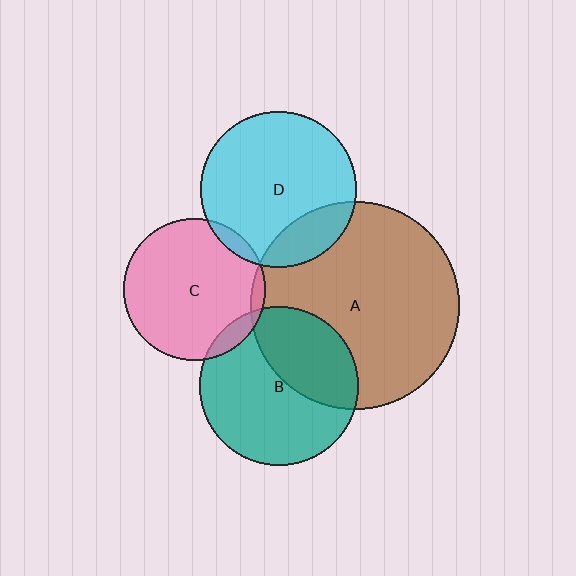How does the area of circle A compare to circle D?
Approximately 1.8 times.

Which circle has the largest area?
Circle A (brown).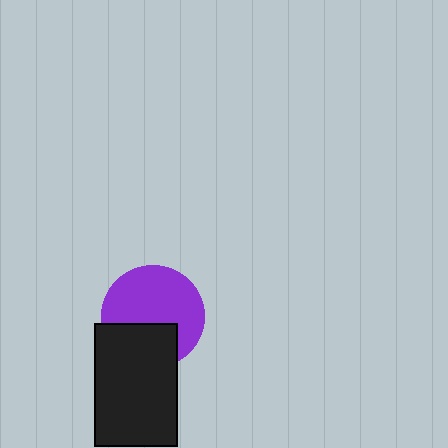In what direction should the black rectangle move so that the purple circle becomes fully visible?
The black rectangle should move down. That is the shortest direction to clear the overlap and leave the purple circle fully visible.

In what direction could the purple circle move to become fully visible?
The purple circle could move up. That would shift it out from behind the black rectangle entirely.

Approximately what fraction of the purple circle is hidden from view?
Roughly 33% of the purple circle is hidden behind the black rectangle.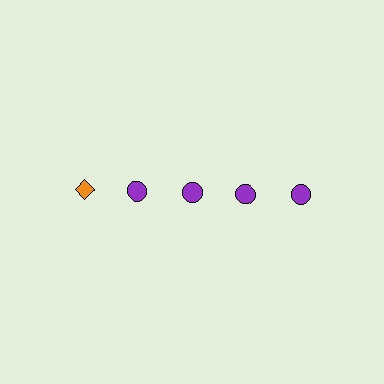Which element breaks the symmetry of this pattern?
The orange diamond in the top row, leftmost column breaks the symmetry. All other shapes are purple circles.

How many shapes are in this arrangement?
There are 5 shapes arranged in a grid pattern.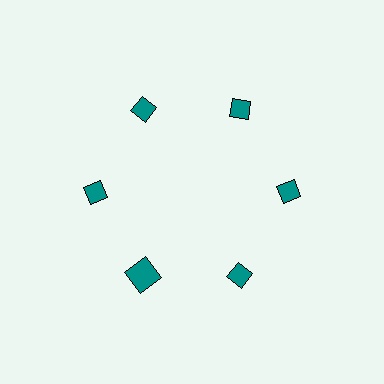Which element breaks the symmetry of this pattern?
The teal square at roughly the 7 o'clock position breaks the symmetry. All other shapes are teal diamonds.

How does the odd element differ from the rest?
It has a different shape: square instead of diamond.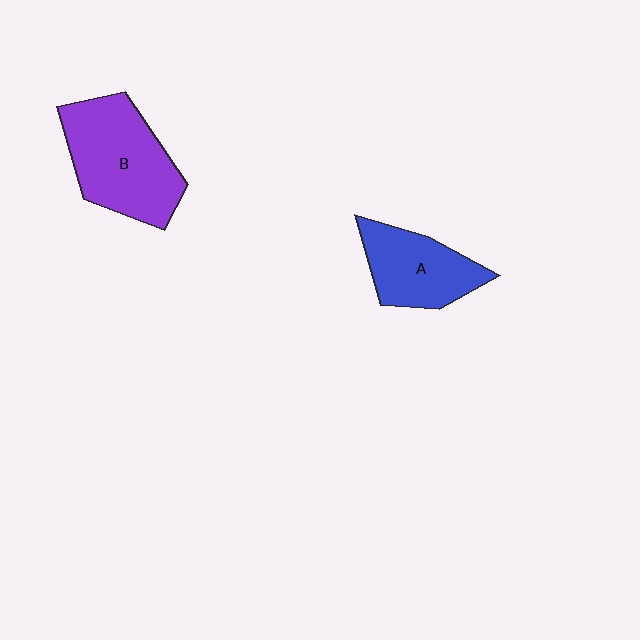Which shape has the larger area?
Shape B (purple).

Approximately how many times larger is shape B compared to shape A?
Approximately 1.4 times.